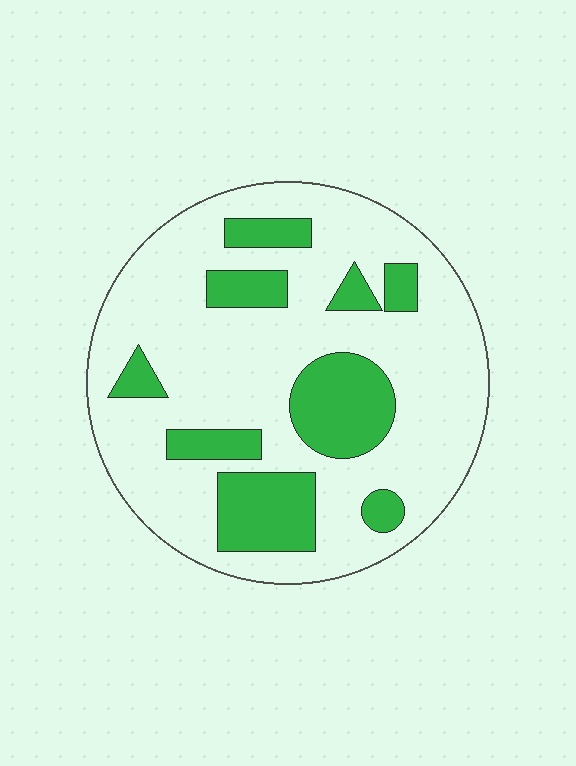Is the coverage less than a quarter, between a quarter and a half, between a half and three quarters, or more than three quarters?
Less than a quarter.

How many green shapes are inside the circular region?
9.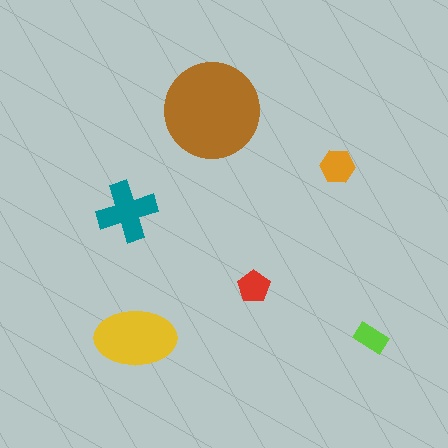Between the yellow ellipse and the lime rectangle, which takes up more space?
The yellow ellipse.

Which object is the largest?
The brown circle.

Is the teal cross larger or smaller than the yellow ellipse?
Smaller.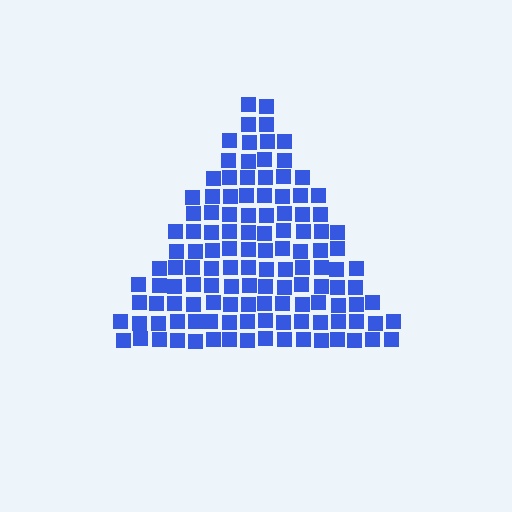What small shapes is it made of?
It is made of small squares.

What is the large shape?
The large shape is a triangle.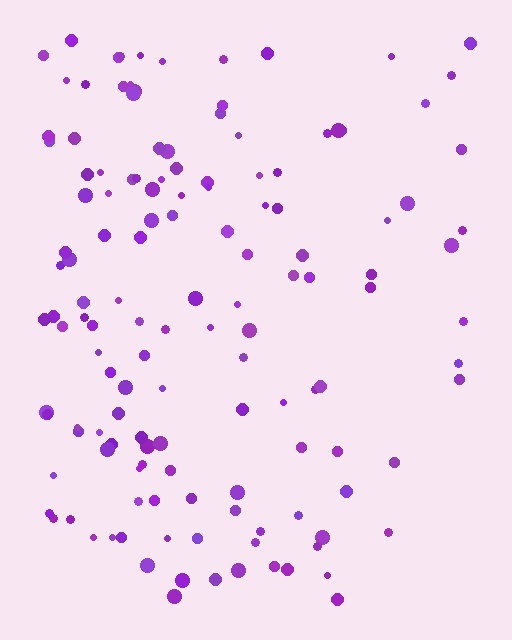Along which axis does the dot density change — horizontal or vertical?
Horizontal.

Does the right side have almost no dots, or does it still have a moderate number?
Still a moderate number, just noticeably fewer than the left.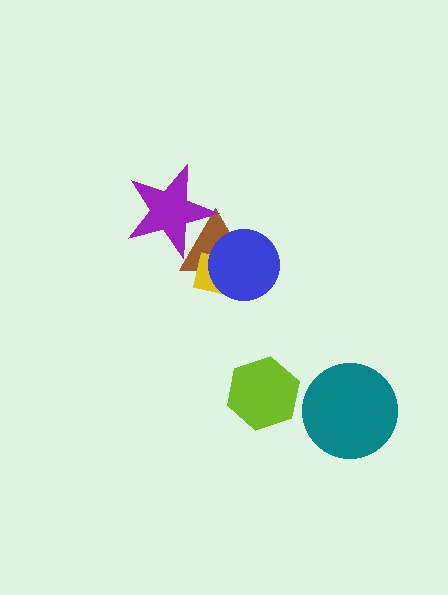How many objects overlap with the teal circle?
0 objects overlap with the teal circle.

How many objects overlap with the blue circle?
2 objects overlap with the blue circle.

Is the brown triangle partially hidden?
Yes, it is partially covered by another shape.